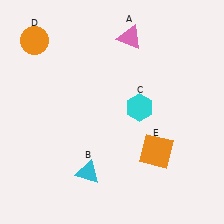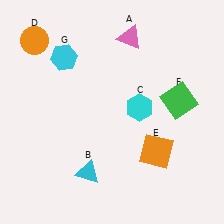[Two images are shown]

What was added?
A green square (F), a cyan hexagon (G) were added in Image 2.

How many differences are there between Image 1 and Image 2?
There are 2 differences between the two images.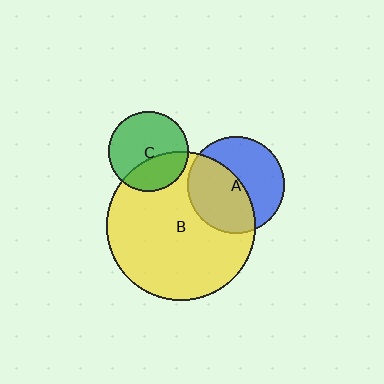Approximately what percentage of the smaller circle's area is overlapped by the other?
Approximately 50%.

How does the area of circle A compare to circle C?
Approximately 1.5 times.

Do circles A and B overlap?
Yes.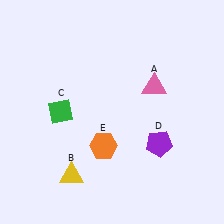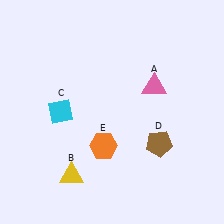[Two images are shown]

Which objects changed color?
C changed from green to cyan. D changed from purple to brown.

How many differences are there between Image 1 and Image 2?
There are 2 differences between the two images.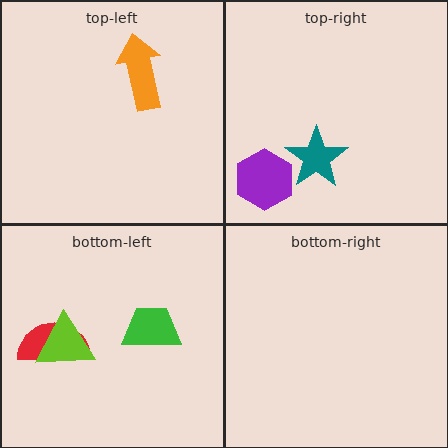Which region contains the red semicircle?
The bottom-left region.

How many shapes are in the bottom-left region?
3.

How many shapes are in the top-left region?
1.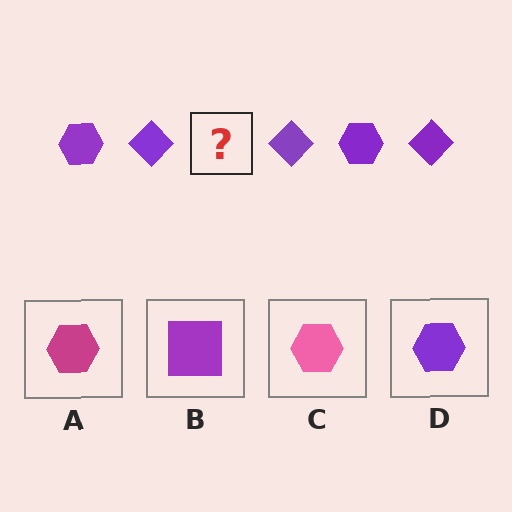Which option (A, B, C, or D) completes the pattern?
D.